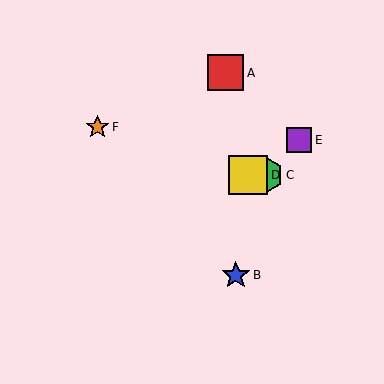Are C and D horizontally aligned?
Yes, both are at y≈175.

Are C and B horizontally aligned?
No, C is at y≈175 and B is at y≈275.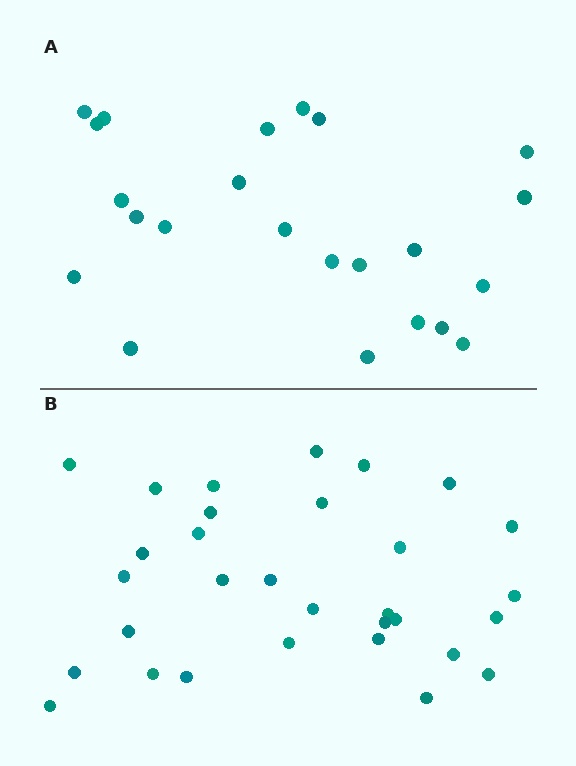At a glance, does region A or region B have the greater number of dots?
Region B (the bottom region) has more dots.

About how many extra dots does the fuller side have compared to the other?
Region B has roughly 8 or so more dots than region A.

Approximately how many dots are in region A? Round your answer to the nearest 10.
About 20 dots. (The exact count is 23, which rounds to 20.)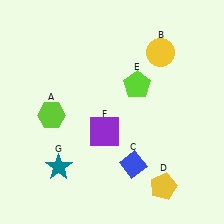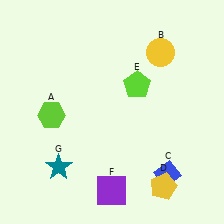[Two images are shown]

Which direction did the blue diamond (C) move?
The blue diamond (C) moved right.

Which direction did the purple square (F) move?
The purple square (F) moved down.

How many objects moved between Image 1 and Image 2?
2 objects moved between the two images.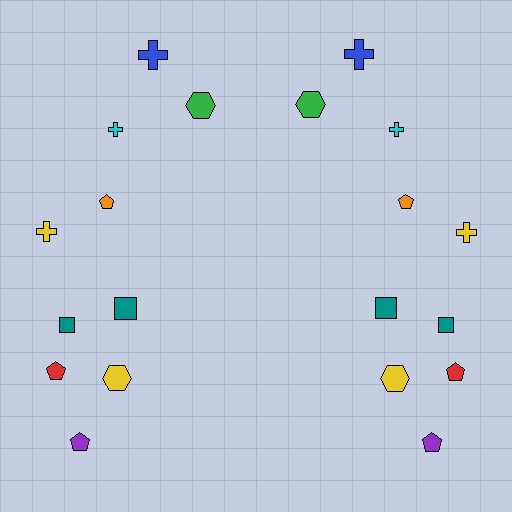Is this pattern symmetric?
Yes, this pattern has bilateral (reflection) symmetry.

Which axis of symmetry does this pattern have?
The pattern has a vertical axis of symmetry running through the center of the image.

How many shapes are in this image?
There are 20 shapes in this image.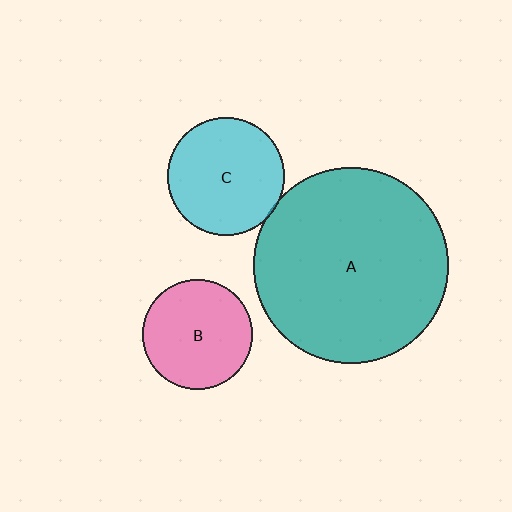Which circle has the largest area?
Circle A (teal).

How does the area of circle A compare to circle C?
Approximately 2.8 times.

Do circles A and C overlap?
Yes.